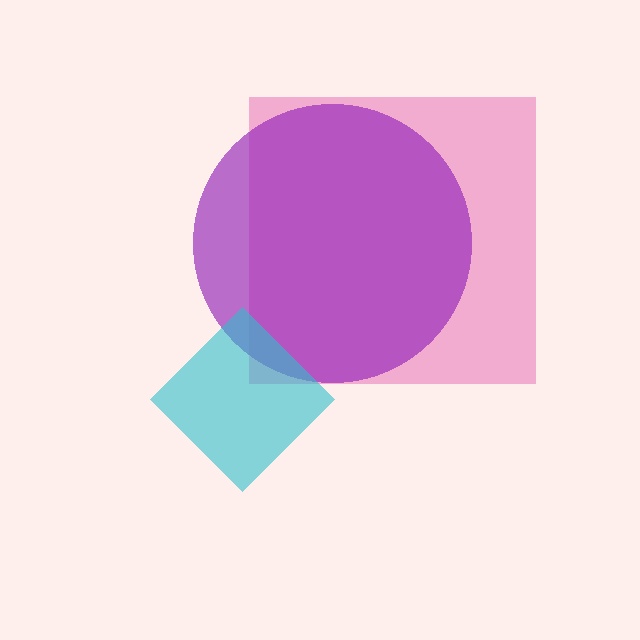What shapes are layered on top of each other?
The layered shapes are: a pink square, a purple circle, a cyan diamond.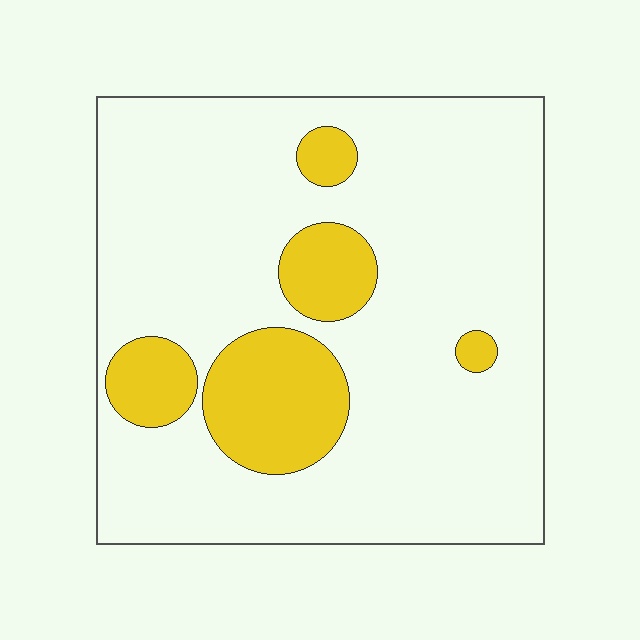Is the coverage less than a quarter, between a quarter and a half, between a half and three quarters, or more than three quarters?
Less than a quarter.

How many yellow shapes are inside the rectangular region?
5.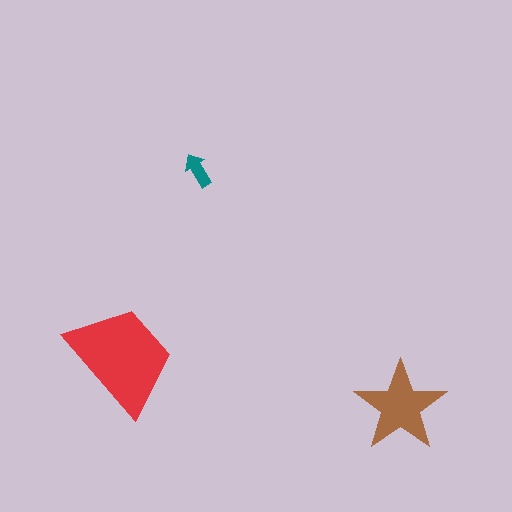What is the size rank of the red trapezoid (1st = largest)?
1st.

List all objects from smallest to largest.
The teal arrow, the brown star, the red trapezoid.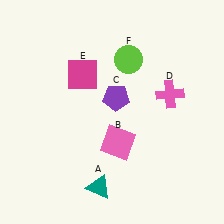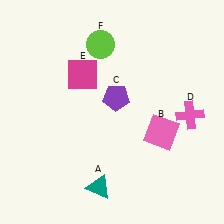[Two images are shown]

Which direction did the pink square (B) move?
The pink square (B) moved right.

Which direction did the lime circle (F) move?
The lime circle (F) moved left.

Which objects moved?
The objects that moved are: the pink square (B), the pink cross (D), the lime circle (F).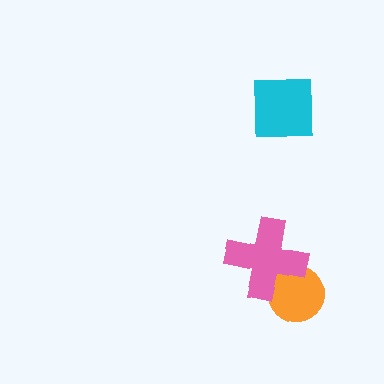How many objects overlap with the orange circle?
1 object overlaps with the orange circle.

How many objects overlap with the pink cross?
1 object overlaps with the pink cross.